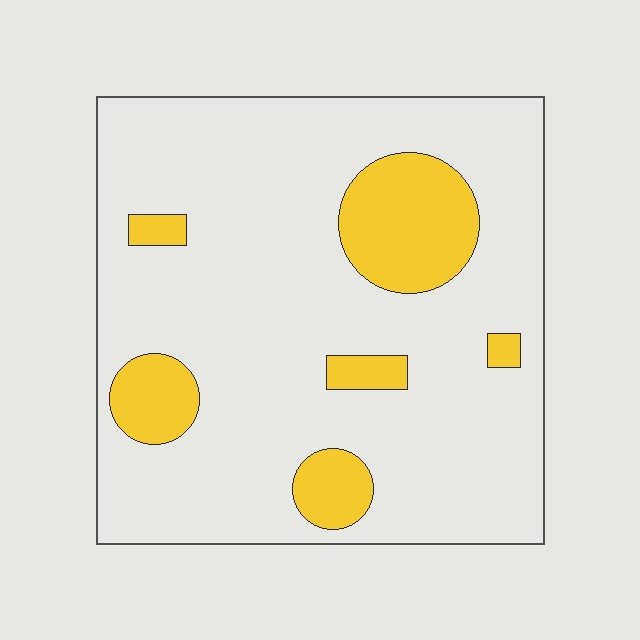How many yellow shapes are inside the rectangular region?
6.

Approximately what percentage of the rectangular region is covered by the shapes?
Approximately 15%.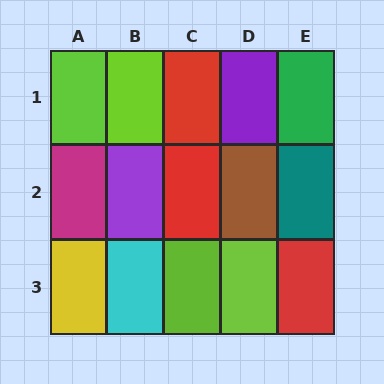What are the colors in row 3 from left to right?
Yellow, cyan, lime, lime, red.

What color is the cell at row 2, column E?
Teal.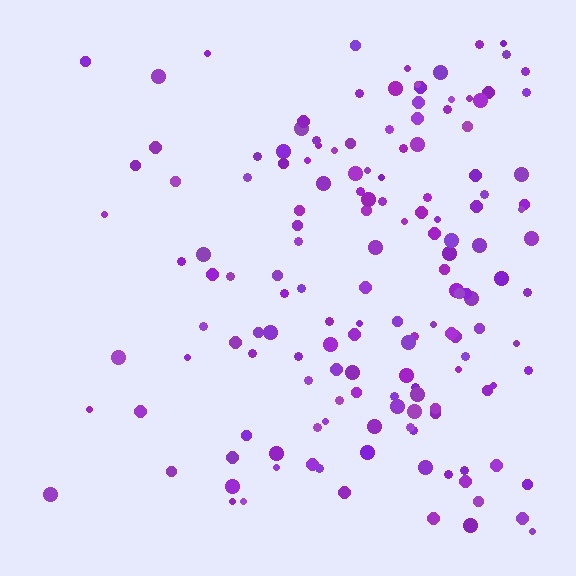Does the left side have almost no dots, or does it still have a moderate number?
Still a moderate number, just noticeably fewer than the right.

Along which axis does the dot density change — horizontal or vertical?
Horizontal.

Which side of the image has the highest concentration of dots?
The right.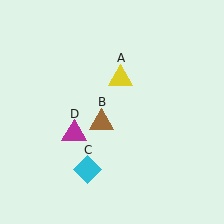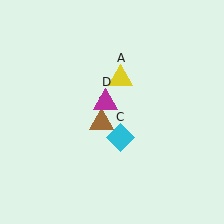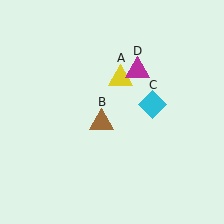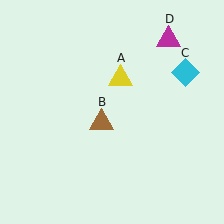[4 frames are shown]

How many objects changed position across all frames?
2 objects changed position: cyan diamond (object C), magenta triangle (object D).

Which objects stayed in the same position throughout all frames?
Yellow triangle (object A) and brown triangle (object B) remained stationary.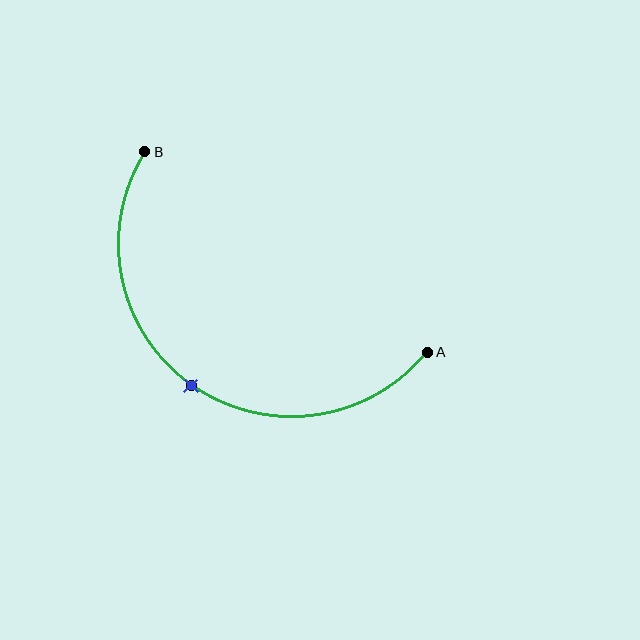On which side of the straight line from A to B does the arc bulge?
The arc bulges below and to the left of the straight line connecting A and B.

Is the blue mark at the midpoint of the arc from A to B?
Yes. The blue mark lies on the arc at equal arc-length from both A and B — it is the arc midpoint.